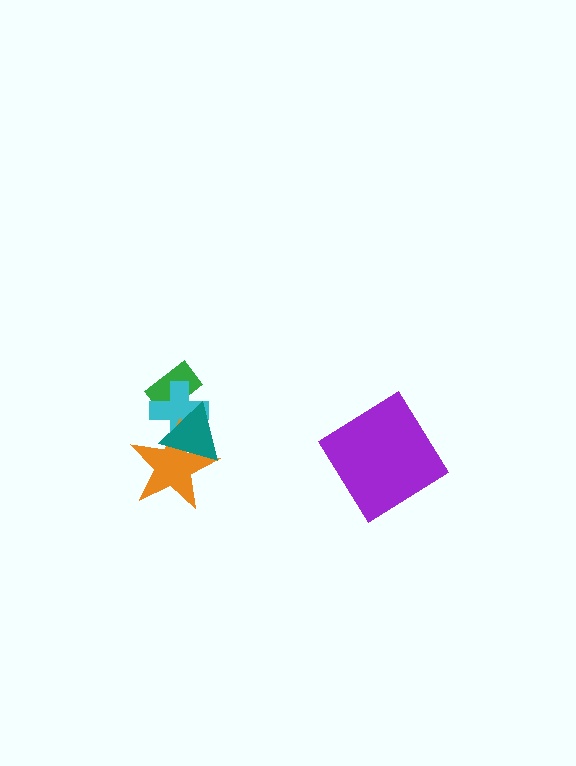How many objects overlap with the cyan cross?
3 objects overlap with the cyan cross.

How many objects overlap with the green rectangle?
2 objects overlap with the green rectangle.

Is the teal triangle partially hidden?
No, no other shape covers it.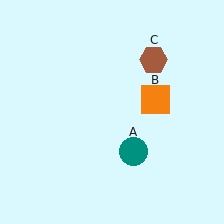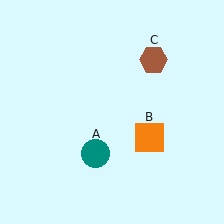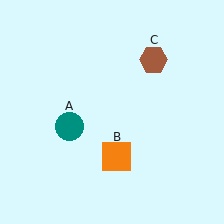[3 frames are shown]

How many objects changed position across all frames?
2 objects changed position: teal circle (object A), orange square (object B).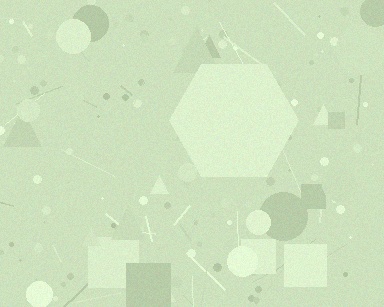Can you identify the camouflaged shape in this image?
The camouflaged shape is a hexagon.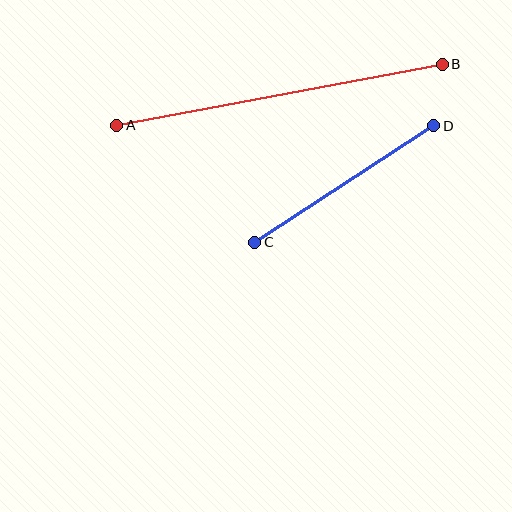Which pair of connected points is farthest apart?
Points A and B are farthest apart.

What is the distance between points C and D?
The distance is approximately 214 pixels.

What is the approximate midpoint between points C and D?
The midpoint is at approximately (344, 184) pixels.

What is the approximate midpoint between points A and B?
The midpoint is at approximately (280, 95) pixels.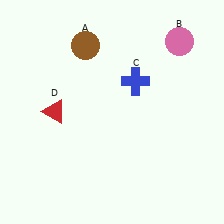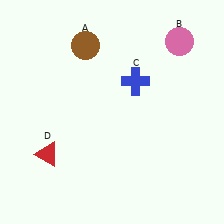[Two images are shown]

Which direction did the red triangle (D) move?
The red triangle (D) moved down.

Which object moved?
The red triangle (D) moved down.